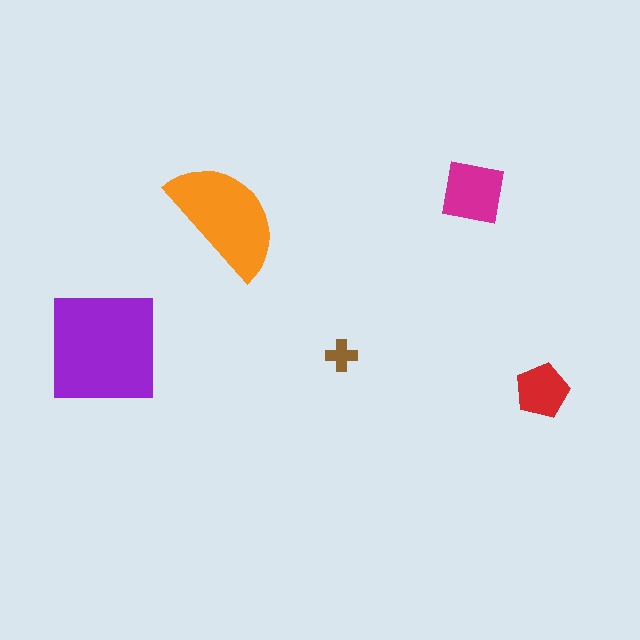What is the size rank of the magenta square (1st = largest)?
3rd.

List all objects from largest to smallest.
The purple square, the orange semicircle, the magenta square, the red pentagon, the brown cross.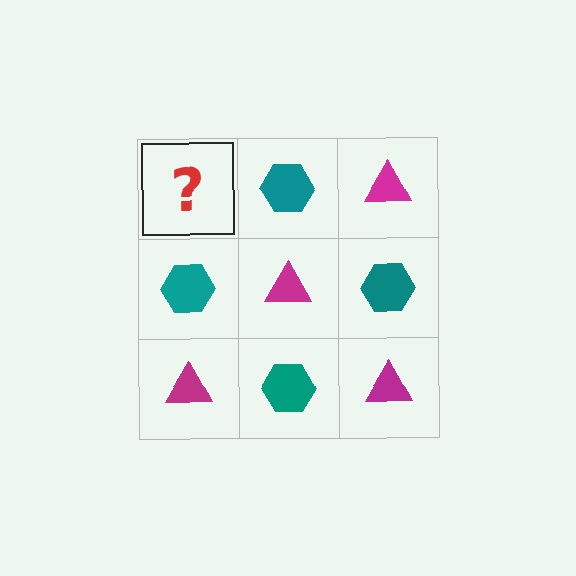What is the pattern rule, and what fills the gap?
The rule is that it alternates magenta triangle and teal hexagon in a checkerboard pattern. The gap should be filled with a magenta triangle.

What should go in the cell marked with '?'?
The missing cell should contain a magenta triangle.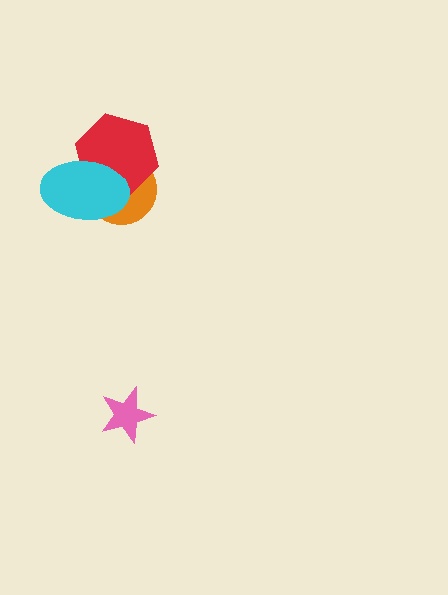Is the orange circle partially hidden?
Yes, it is partially covered by another shape.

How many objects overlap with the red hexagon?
2 objects overlap with the red hexagon.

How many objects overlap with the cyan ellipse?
2 objects overlap with the cyan ellipse.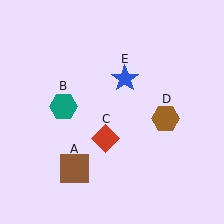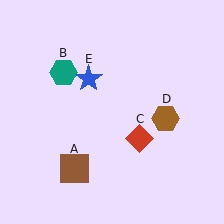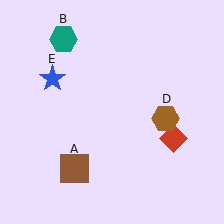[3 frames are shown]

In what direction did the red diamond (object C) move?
The red diamond (object C) moved right.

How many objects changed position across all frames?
3 objects changed position: teal hexagon (object B), red diamond (object C), blue star (object E).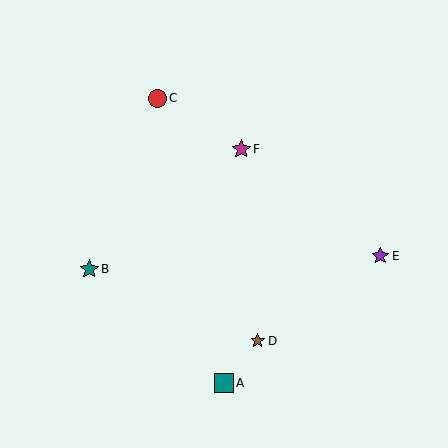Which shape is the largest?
The teal square (labeled A) is the largest.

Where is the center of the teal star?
The center of the teal star is at (89, 269).